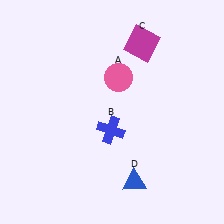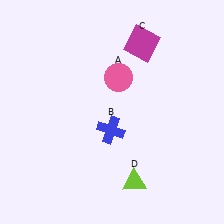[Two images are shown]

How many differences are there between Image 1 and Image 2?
There is 1 difference between the two images.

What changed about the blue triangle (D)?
In Image 1, D is blue. In Image 2, it changed to lime.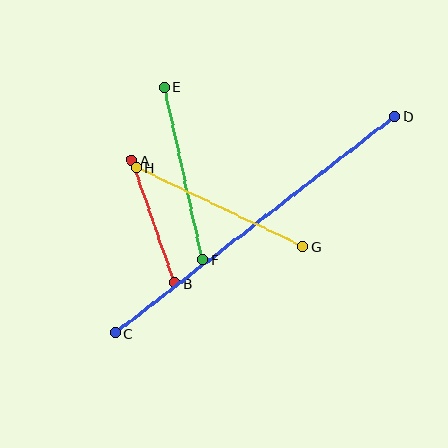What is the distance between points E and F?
The distance is approximately 177 pixels.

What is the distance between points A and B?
The distance is approximately 130 pixels.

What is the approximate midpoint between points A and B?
The midpoint is at approximately (153, 222) pixels.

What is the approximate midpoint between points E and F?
The midpoint is at approximately (183, 173) pixels.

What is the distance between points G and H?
The distance is approximately 185 pixels.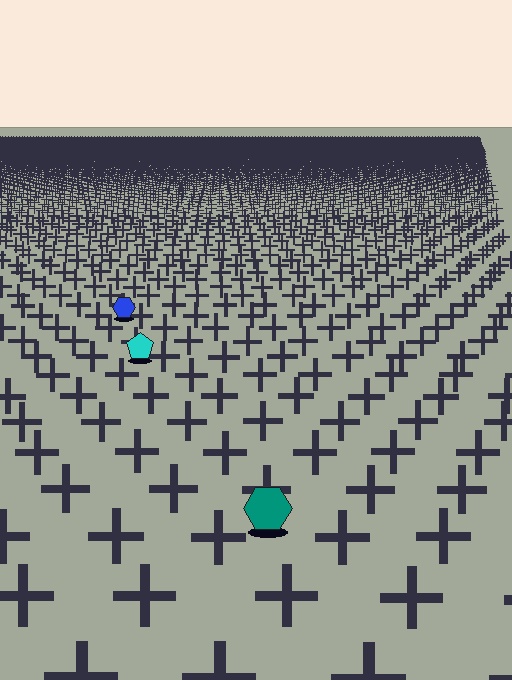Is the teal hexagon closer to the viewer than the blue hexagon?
Yes. The teal hexagon is closer — you can tell from the texture gradient: the ground texture is coarser near it.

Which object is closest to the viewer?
The teal hexagon is closest. The texture marks near it are larger and more spread out.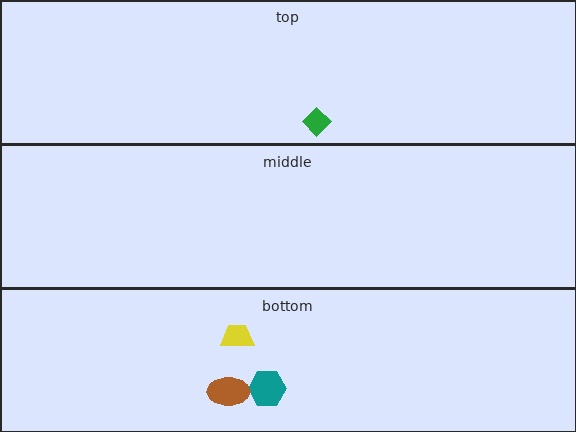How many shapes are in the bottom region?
3.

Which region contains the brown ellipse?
The bottom region.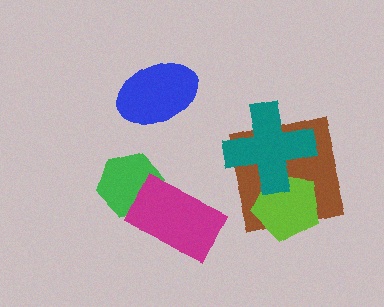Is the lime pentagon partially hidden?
Yes, it is partially covered by another shape.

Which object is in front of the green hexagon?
The magenta rectangle is in front of the green hexagon.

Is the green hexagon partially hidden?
Yes, it is partially covered by another shape.